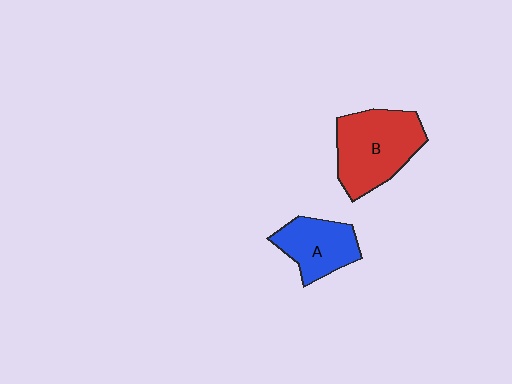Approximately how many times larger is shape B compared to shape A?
Approximately 1.5 times.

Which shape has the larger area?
Shape B (red).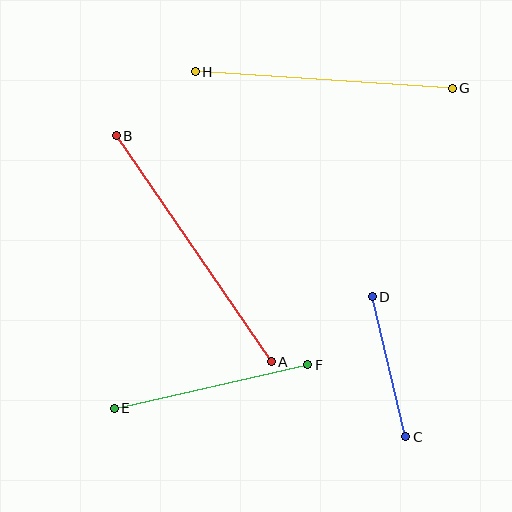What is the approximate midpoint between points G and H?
The midpoint is at approximately (324, 80) pixels.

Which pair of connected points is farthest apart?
Points A and B are farthest apart.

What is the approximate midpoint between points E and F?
The midpoint is at approximately (211, 386) pixels.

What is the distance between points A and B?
The distance is approximately 274 pixels.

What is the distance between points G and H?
The distance is approximately 258 pixels.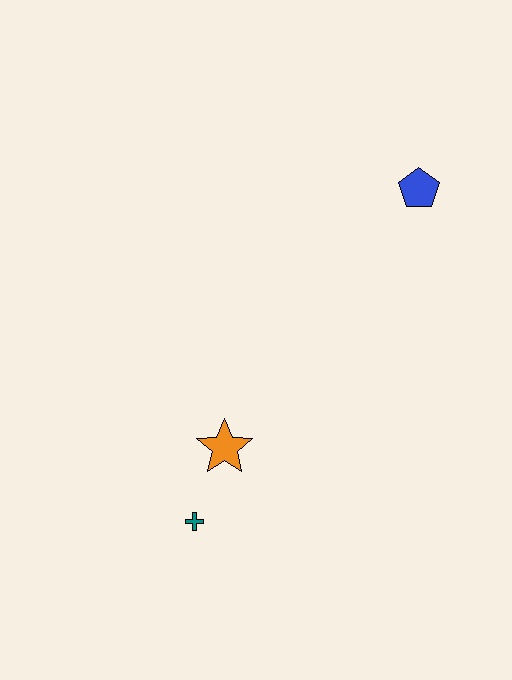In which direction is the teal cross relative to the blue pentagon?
The teal cross is below the blue pentagon.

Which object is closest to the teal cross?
The orange star is closest to the teal cross.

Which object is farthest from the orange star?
The blue pentagon is farthest from the orange star.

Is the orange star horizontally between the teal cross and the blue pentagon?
Yes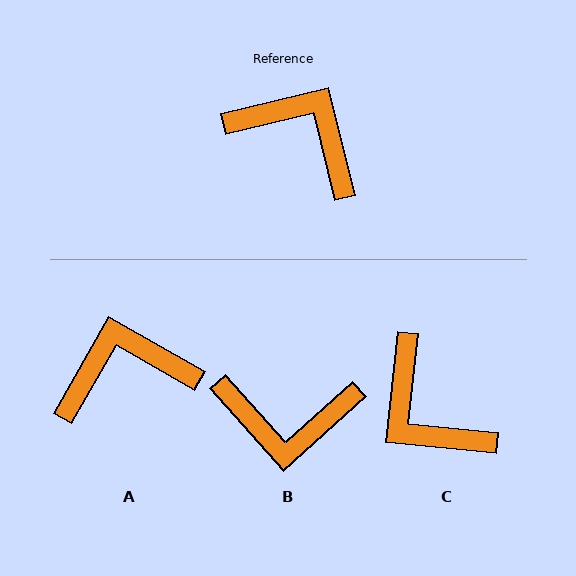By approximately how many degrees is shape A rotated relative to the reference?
Approximately 47 degrees counter-clockwise.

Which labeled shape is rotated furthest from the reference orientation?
C, about 160 degrees away.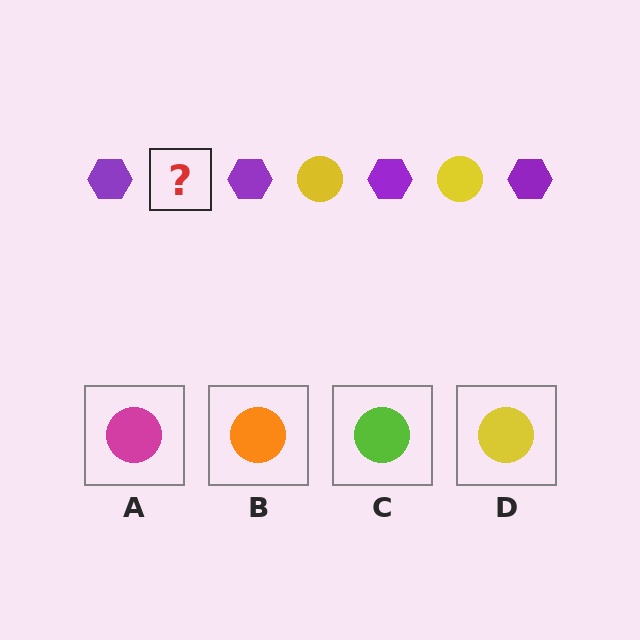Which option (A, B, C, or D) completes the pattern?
D.